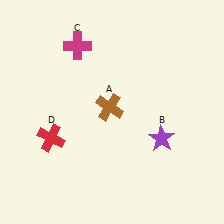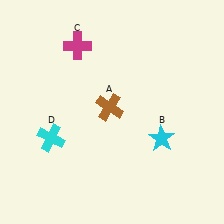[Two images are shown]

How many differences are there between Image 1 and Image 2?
There are 2 differences between the two images.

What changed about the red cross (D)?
In Image 1, D is red. In Image 2, it changed to cyan.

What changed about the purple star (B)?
In Image 1, B is purple. In Image 2, it changed to cyan.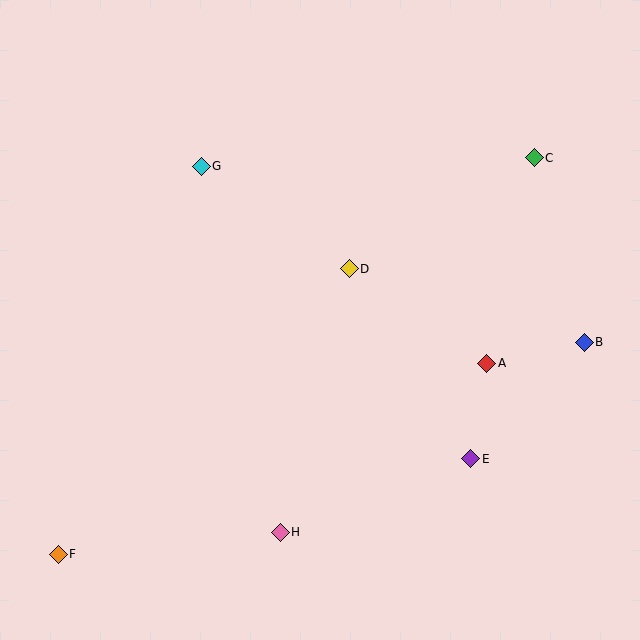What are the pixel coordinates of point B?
Point B is at (584, 342).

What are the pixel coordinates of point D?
Point D is at (349, 269).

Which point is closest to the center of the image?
Point D at (349, 269) is closest to the center.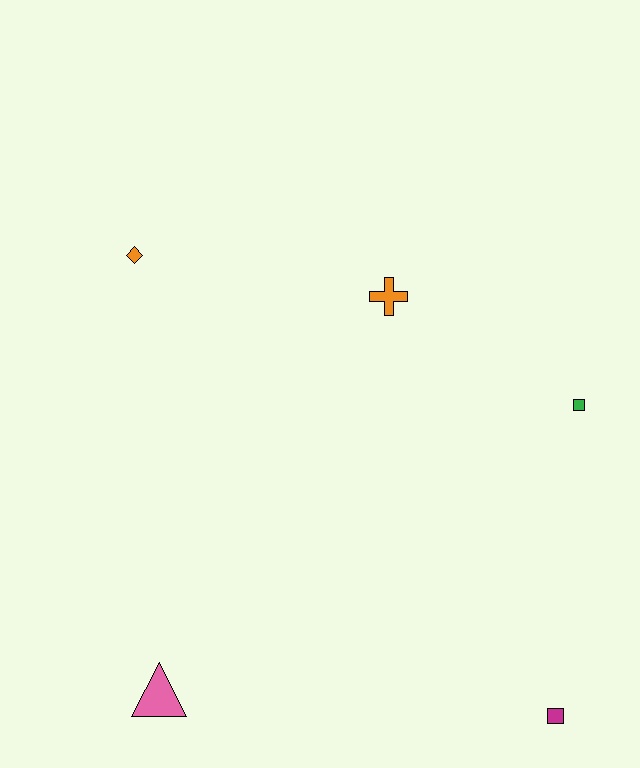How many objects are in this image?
There are 5 objects.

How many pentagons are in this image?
There are no pentagons.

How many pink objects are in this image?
There is 1 pink object.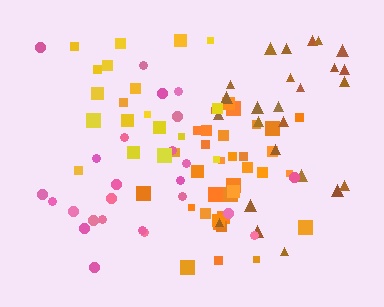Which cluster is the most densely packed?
Orange.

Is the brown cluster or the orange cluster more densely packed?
Orange.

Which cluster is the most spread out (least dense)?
Brown.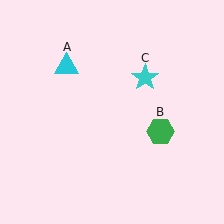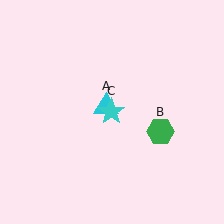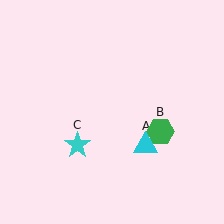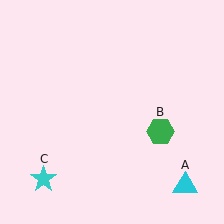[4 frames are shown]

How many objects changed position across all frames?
2 objects changed position: cyan triangle (object A), cyan star (object C).